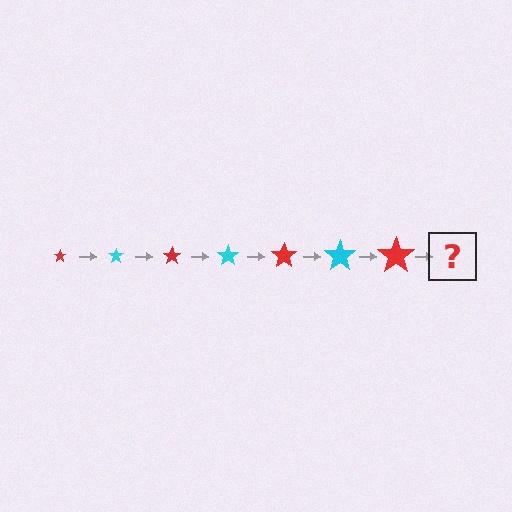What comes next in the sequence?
The next element should be a cyan star, larger than the previous one.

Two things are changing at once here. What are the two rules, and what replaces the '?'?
The two rules are that the star grows larger each step and the color cycles through red and cyan. The '?' should be a cyan star, larger than the previous one.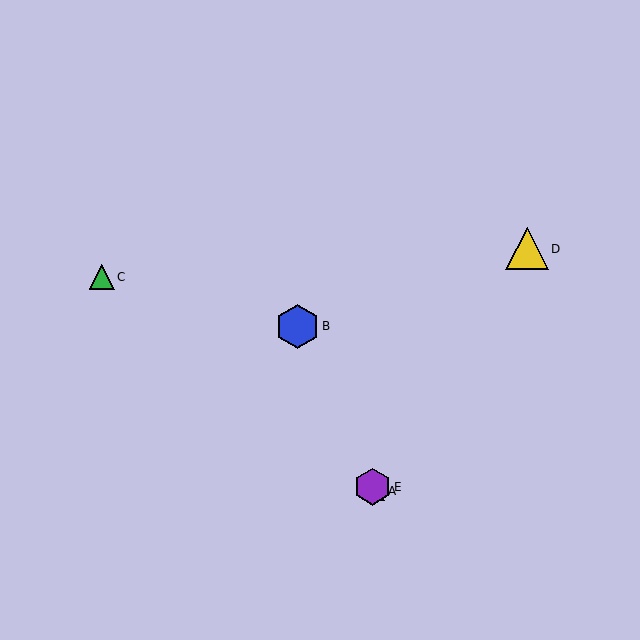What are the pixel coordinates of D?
Object D is at (527, 249).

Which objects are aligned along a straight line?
Objects A, B, E are aligned along a straight line.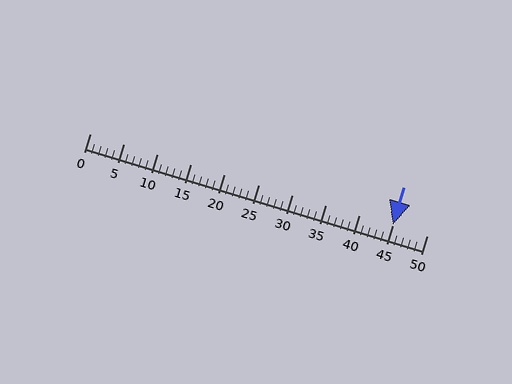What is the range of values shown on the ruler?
The ruler shows values from 0 to 50.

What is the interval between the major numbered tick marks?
The major tick marks are spaced 5 units apart.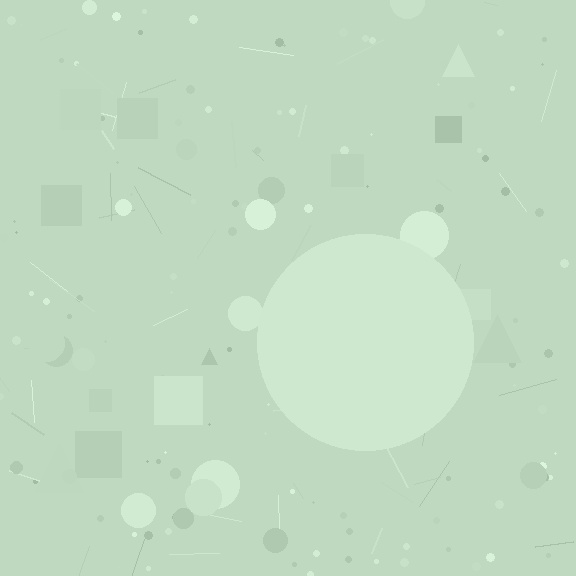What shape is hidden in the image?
A circle is hidden in the image.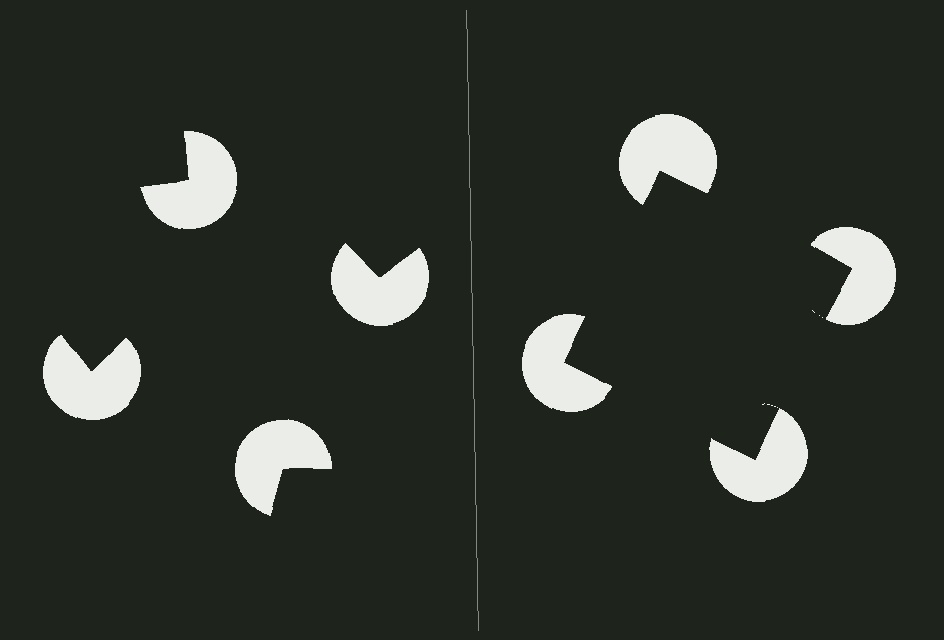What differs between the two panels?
The pac-man discs are positioned identically on both sides; only the wedge orientations differ. On the right they align to a square; on the left they are misaligned.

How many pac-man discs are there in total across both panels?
8 — 4 on each side.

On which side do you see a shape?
An illusory square appears on the right side. On the left side the wedge cuts are rotated, so no coherent shape forms.